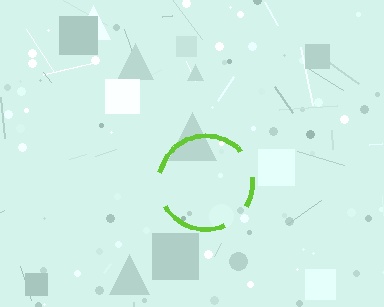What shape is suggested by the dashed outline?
The dashed outline suggests a circle.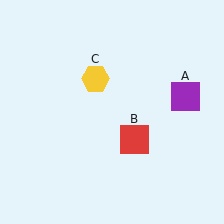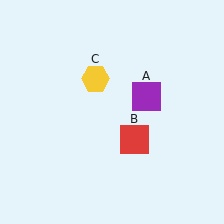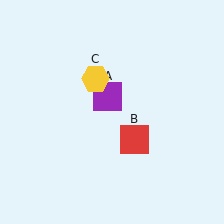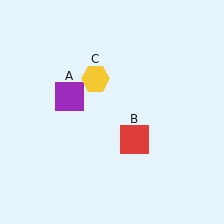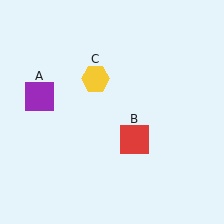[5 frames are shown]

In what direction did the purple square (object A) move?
The purple square (object A) moved left.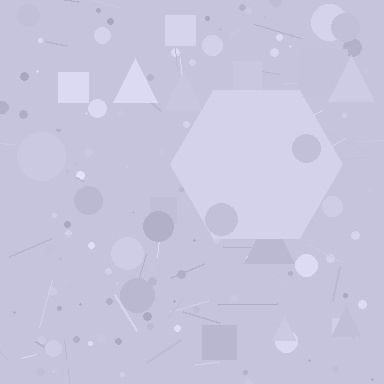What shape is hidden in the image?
A hexagon is hidden in the image.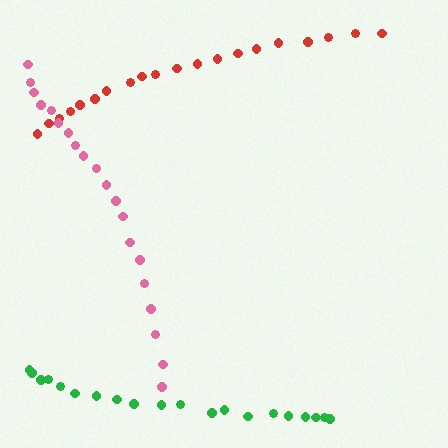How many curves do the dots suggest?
There are 3 distinct paths.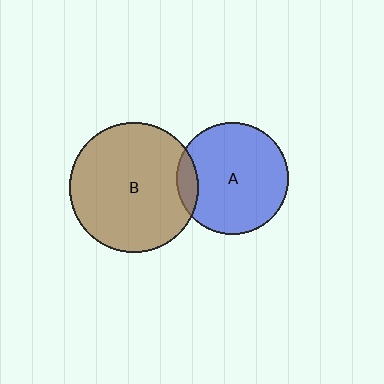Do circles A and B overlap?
Yes.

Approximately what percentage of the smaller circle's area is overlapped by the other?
Approximately 10%.